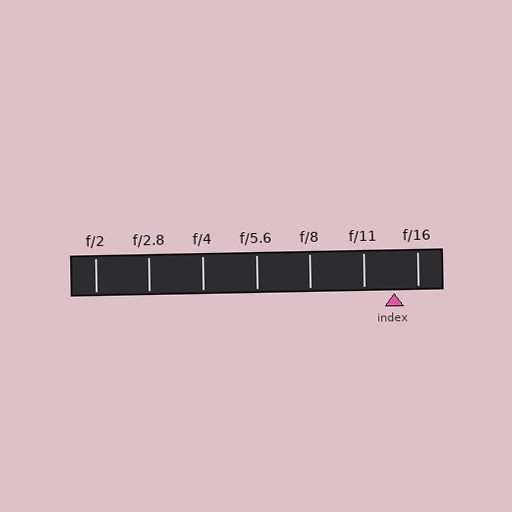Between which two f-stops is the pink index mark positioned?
The index mark is between f/11 and f/16.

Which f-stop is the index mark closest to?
The index mark is closest to f/16.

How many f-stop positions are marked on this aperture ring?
There are 7 f-stop positions marked.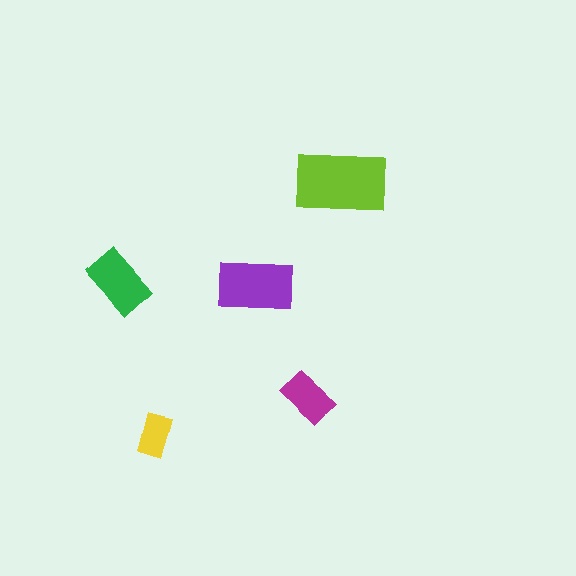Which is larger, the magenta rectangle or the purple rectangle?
The purple one.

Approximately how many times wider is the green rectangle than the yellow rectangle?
About 1.5 times wider.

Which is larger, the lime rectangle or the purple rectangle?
The lime one.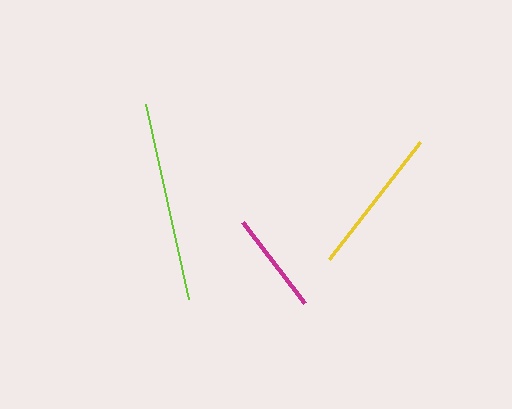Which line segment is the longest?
The lime line is the longest at approximately 200 pixels.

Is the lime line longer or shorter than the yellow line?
The lime line is longer than the yellow line.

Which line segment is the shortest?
The magenta line is the shortest at approximately 102 pixels.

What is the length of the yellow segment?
The yellow segment is approximately 148 pixels long.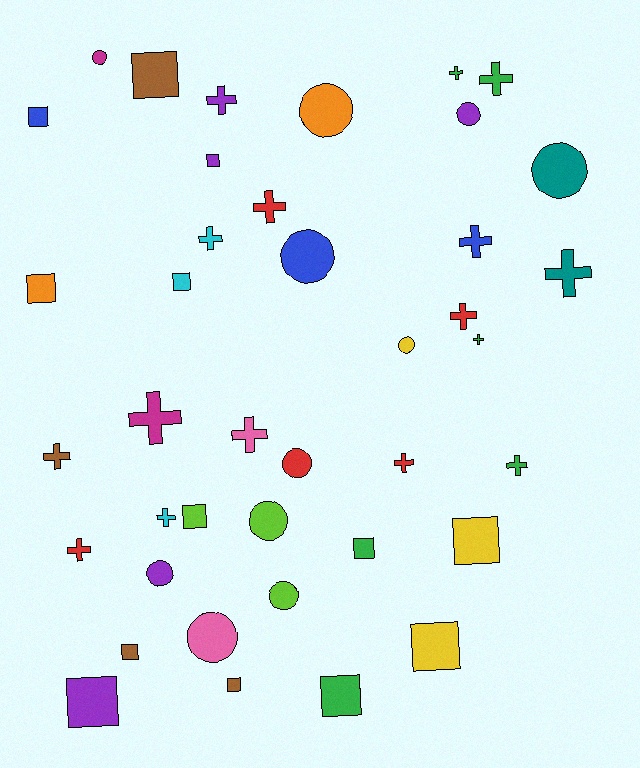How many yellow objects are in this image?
There are 3 yellow objects.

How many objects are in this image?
There are 40 objects.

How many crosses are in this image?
There are 16 crosses.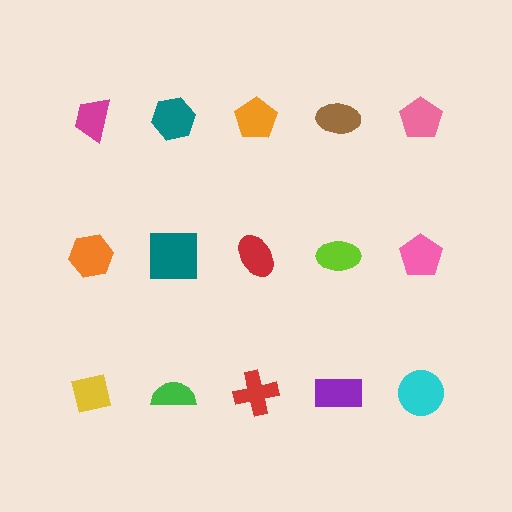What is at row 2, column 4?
A lime ellipse.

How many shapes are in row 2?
5 shapes.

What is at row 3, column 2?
A green semicircle.